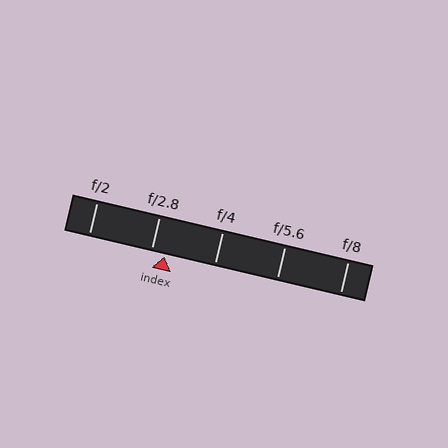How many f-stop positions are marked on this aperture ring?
There are 5 f-stop positions marked.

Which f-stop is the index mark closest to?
The index mark is closest to f/2.8.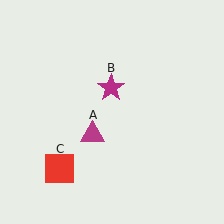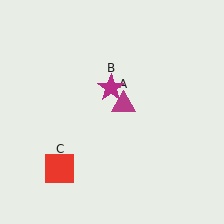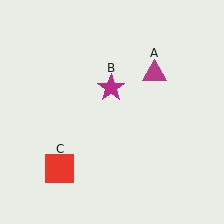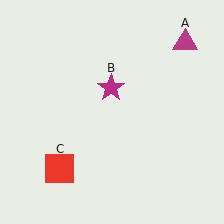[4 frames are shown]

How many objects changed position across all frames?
1 object changed position: magenta triangle (object A).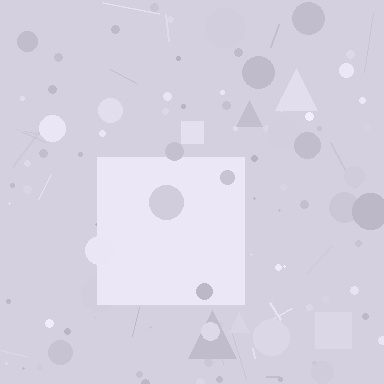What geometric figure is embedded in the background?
A square is embedded in the background.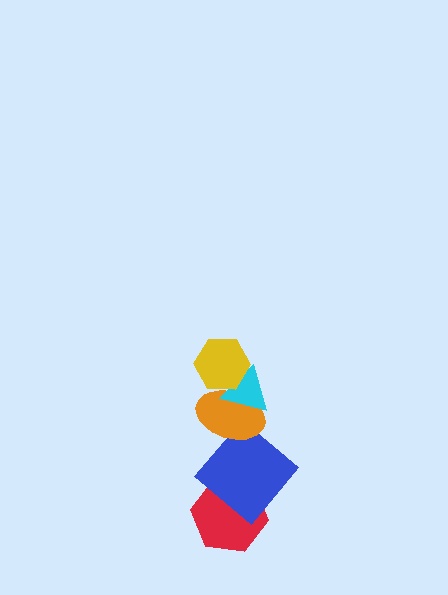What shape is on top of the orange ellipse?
The cyan triangle is on top of the orange ellipse.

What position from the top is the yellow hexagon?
The yellow hexagon is 1st from the top.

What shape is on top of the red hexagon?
The blue diamond is on top of the red hexagon.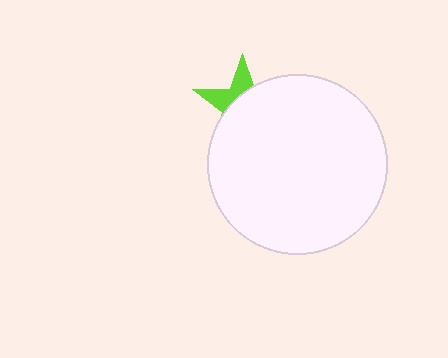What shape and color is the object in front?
The object in front is a white circle.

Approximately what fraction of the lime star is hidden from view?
Roughly 67% of the lime star is hidden behind the white circle.